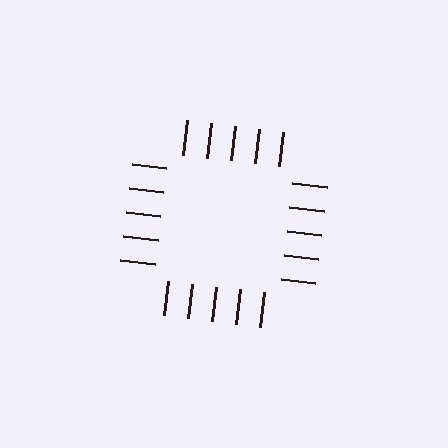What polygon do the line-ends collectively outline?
An illusory square — the line segments terminate on its edges but no continuous stroke is drawn.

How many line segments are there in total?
20 — 5 along each of the 4 edges.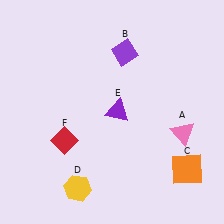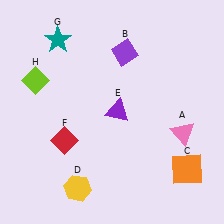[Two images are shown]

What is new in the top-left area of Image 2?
A lime diamond (H) was added in the top-left area of Image 2.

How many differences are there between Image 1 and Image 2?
There are 2 differences between the two images.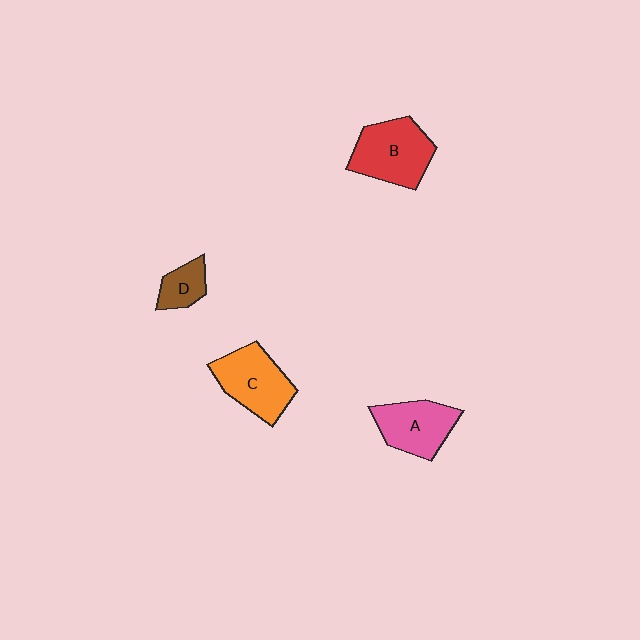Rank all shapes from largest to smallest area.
From largest to smallest: B (red), C (orange), A (pink), D (brown).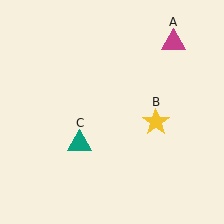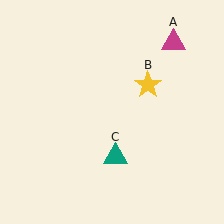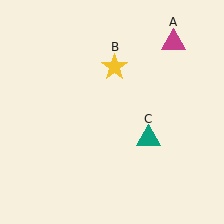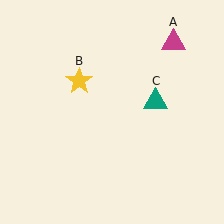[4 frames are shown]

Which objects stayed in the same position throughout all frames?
Magenta triangle (object A) remained stationary.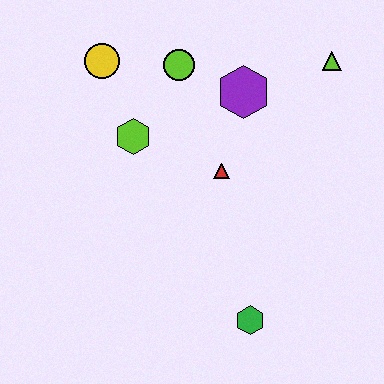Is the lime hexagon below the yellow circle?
Yes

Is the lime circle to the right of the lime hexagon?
Yes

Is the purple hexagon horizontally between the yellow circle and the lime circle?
No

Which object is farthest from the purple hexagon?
The green hexagon is farthest from the purple hexagon.